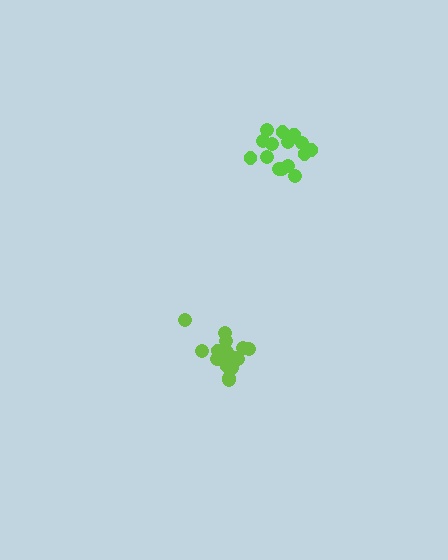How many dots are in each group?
Group 1: 19 dots, Group 2: 15 dots (34 total).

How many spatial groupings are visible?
There are 2 spatial groupings.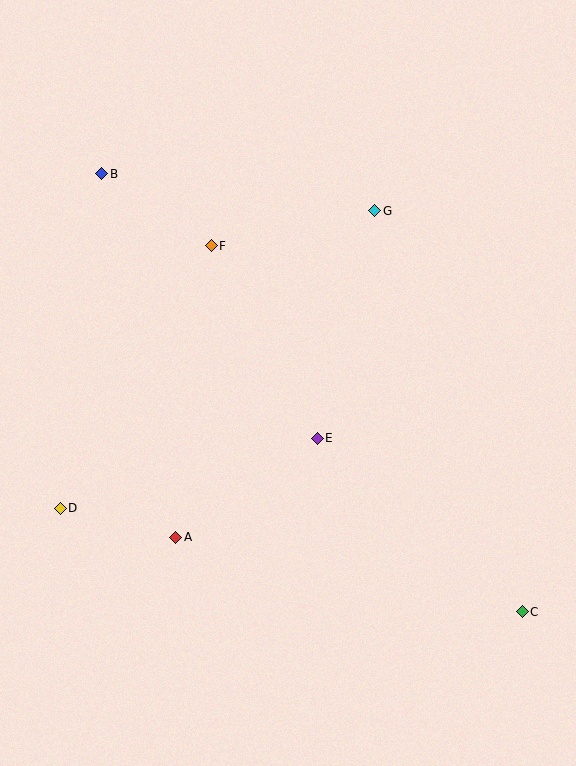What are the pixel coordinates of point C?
Point C is at (522, 612).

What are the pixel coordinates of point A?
Point A is at (176, 537).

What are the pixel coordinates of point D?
Point D is at (60, 508).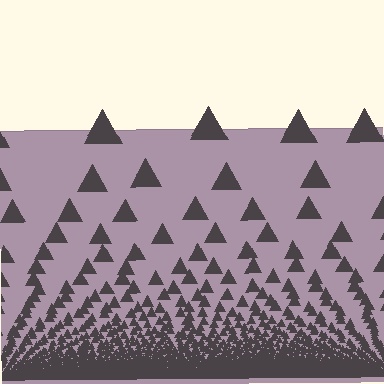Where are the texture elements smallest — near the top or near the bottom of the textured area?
Near the bottom.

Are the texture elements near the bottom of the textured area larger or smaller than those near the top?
Smaller. The gradient is inverted — elements near the bottom are smaller and denser.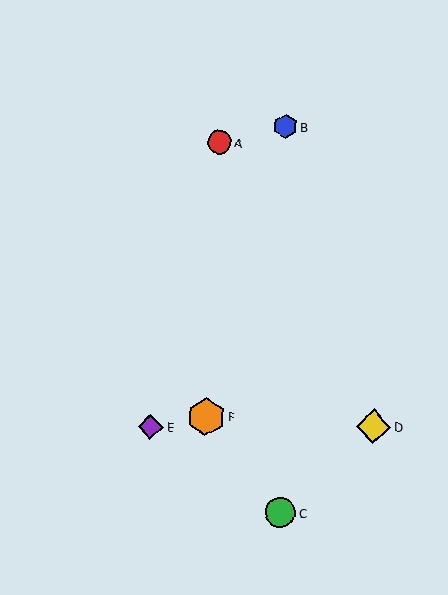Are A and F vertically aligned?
Yes, both are at x≈219.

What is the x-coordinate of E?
Object E is at x≈151.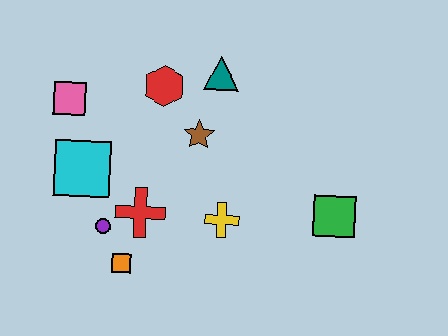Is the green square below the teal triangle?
Yes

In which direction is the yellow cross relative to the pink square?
The yellow cross is to the right of the pink square.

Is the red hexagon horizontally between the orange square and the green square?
Yes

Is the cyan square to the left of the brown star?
Yes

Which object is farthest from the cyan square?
The green square is farthest from the cyan square.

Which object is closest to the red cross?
The purple circle is closest to the red cross.